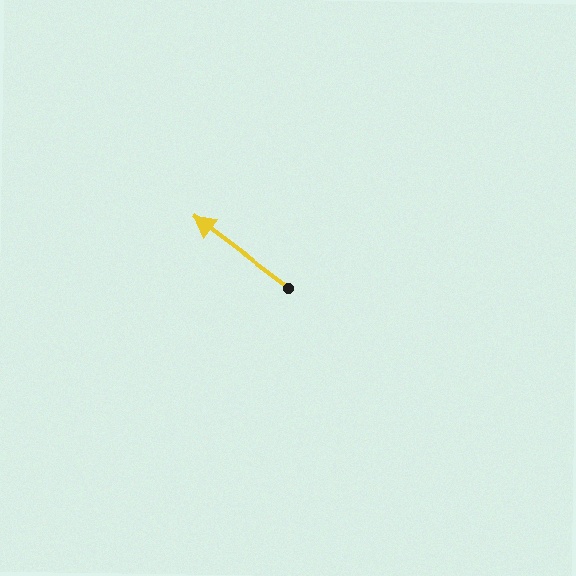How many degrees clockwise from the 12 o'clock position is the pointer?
Approximately 307 degrees.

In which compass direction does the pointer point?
Northwest.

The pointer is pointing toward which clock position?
Roughly 10 o'clock.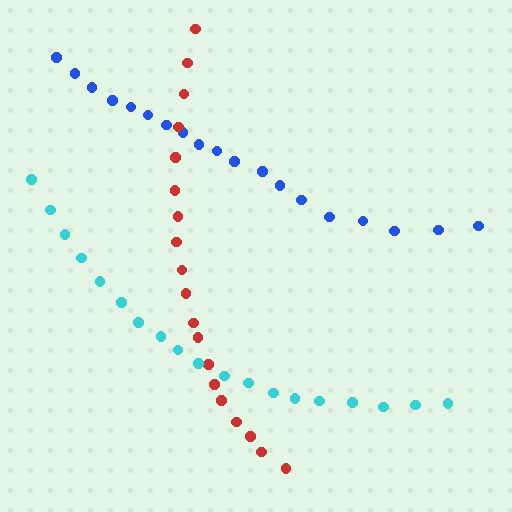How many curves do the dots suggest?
There are 3 distinct paths.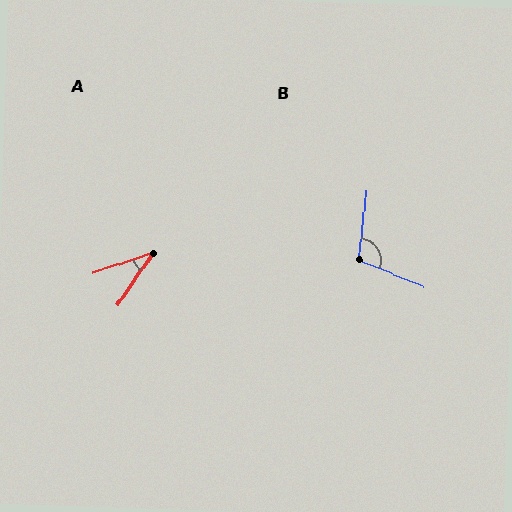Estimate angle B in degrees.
Approximately 106 degrees.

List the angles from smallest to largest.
A (38°), B (106°).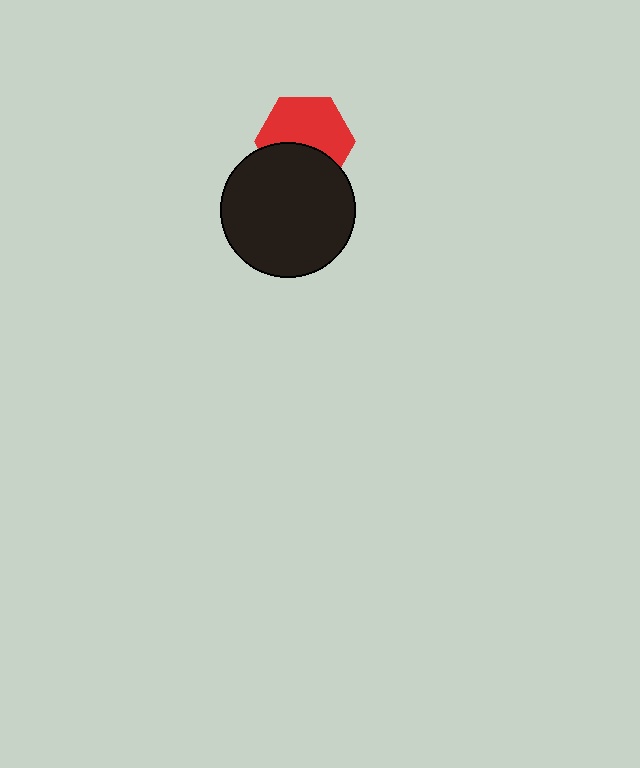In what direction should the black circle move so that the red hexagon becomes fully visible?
The black circle should move down. That is the shortest direction to clear the overlap and leave the red hexagon fully visible.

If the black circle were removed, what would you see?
You would see the complete red hexagon.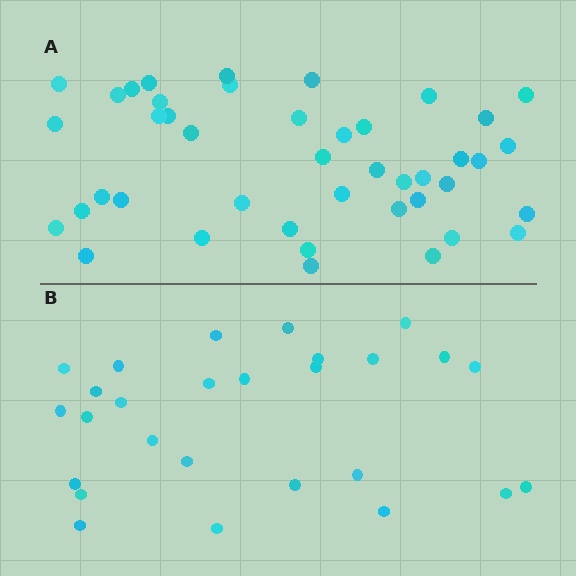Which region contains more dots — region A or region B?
Region A (the top region) has more dots.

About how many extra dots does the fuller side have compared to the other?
Region A has approximately 15 more dots than region B.